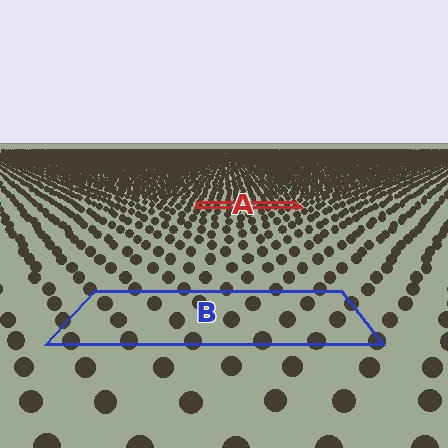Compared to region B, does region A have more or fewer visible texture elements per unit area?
Region A has more texture elements per unit area — they are packed more densely because it is farther away.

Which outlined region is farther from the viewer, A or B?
Region A is farther from the viewer — the texture elements inside it appear smaller and more densely packed.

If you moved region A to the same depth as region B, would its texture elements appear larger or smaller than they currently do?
They would appear larger. At a closer depth, the same texture elements are projected at a bigger on-screen size.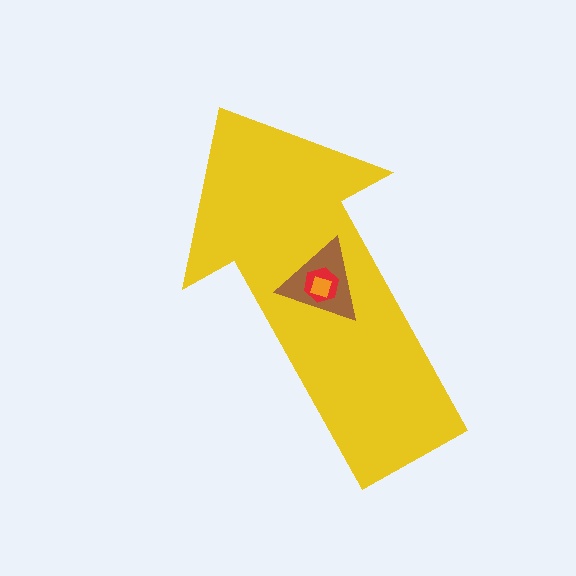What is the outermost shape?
The yellow arrow.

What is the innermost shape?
The orange diamond.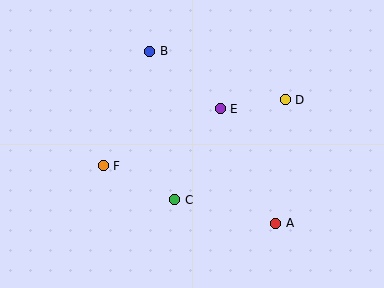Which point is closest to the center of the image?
Point E at (220, 109) is closest to the center.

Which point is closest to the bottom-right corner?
Point A is closest to the bottom-right corner.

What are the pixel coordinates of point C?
Point C is at (175, 200).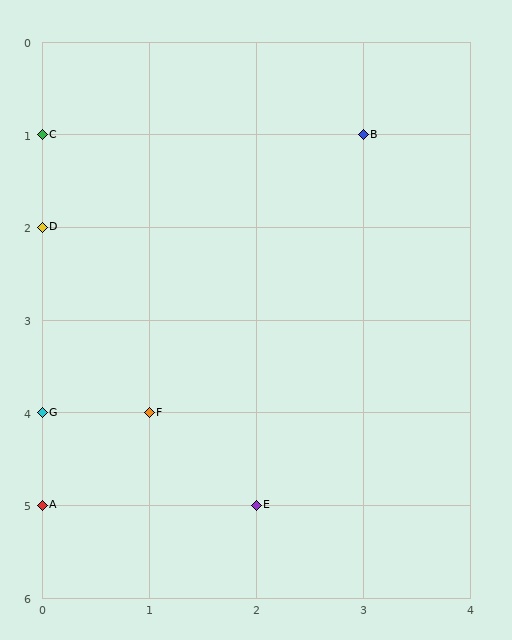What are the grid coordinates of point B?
Point B is at grid coordinates (3, 1).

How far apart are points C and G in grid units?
Points C and G are 3 rows apart.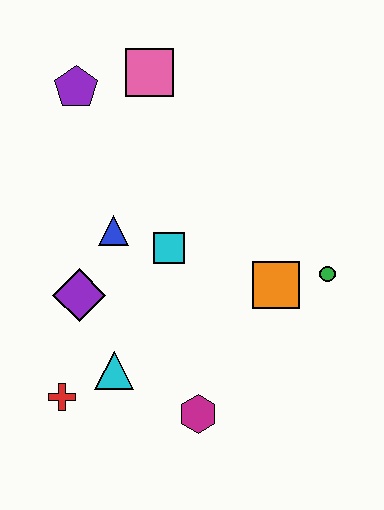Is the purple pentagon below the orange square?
No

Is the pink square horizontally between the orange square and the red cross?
Yes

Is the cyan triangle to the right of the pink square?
No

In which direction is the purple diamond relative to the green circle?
The purple diamond is to the left of the green circle.